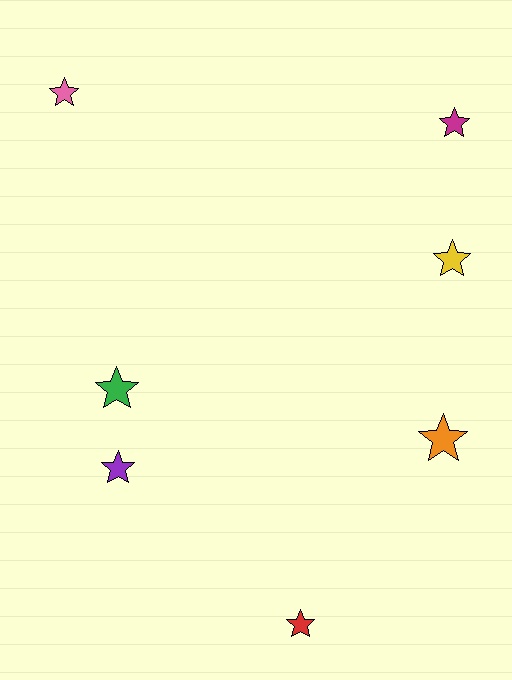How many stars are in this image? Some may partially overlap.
There are 7 stars.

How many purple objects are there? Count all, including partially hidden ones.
There is 1 purple object.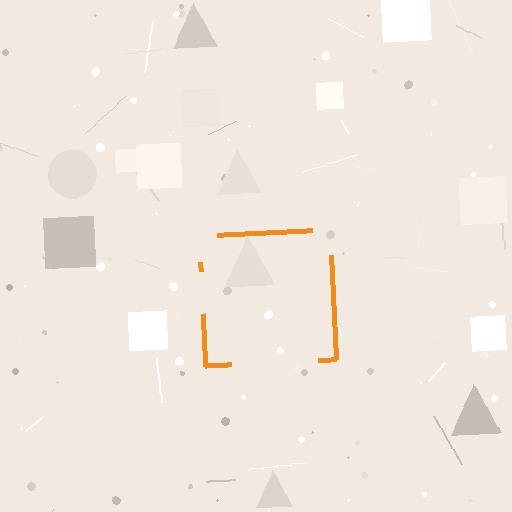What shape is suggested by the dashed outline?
The dashed outline suggests a square.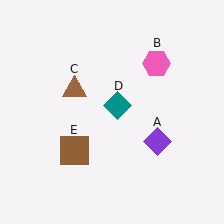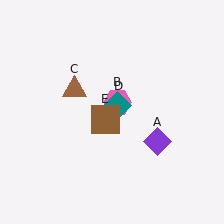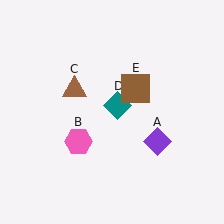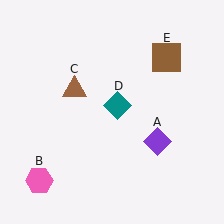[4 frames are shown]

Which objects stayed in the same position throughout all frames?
Purple diamond (object A) and brown triangle (object C) and teal diamond (object D) remained stationary.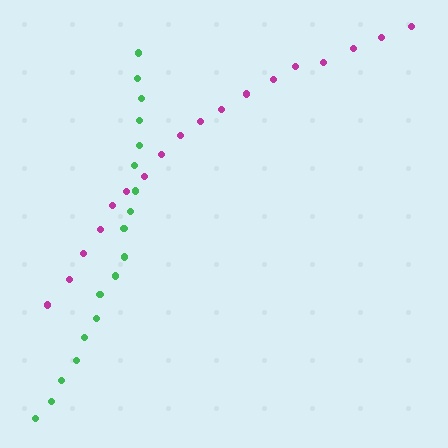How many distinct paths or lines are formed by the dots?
There are 2 distinct paths.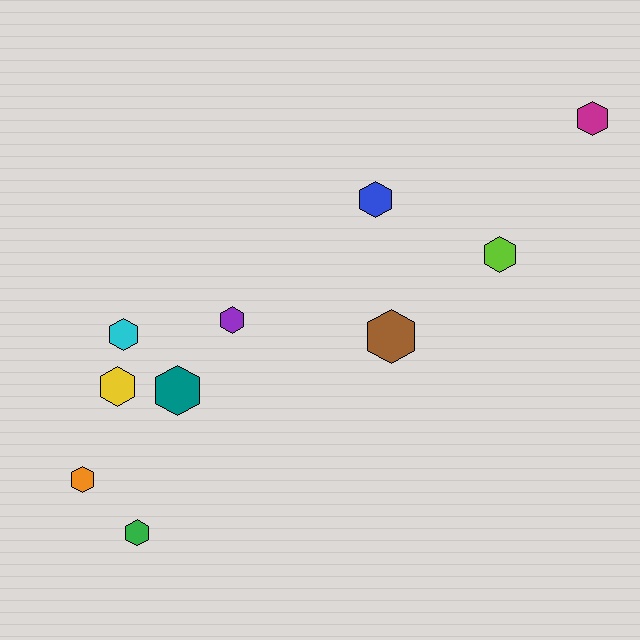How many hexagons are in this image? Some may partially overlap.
There are 10 hexagons.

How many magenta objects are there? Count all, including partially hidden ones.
There is 1 magenta object.